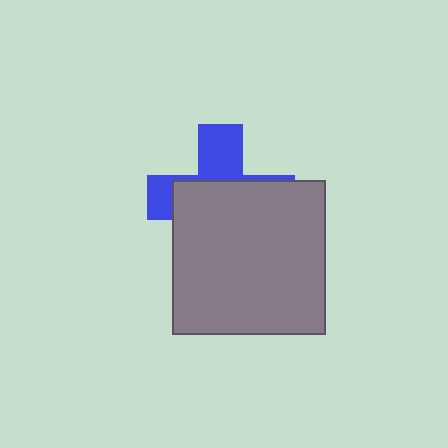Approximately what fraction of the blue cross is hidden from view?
Roughly 65% of the blue cross is hidden behind the gray square.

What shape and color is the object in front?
The object in front is a gray square.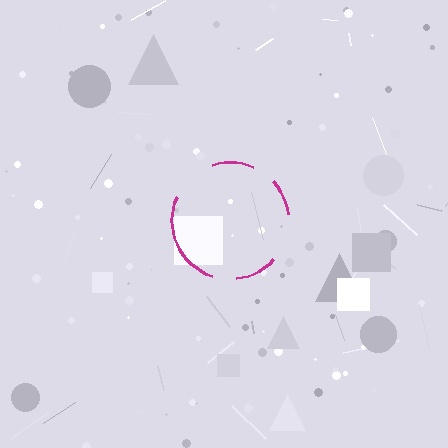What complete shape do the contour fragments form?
The contour fragments form a circle.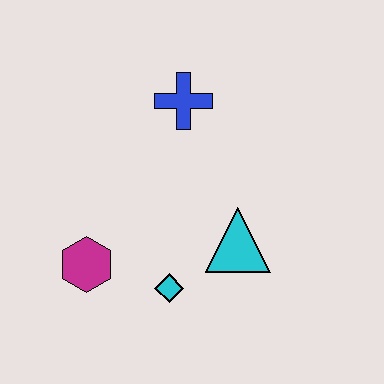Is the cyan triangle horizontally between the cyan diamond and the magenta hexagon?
No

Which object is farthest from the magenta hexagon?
The blue cross is farthest from the magenta hexagon.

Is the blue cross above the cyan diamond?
Yes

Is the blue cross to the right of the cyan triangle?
No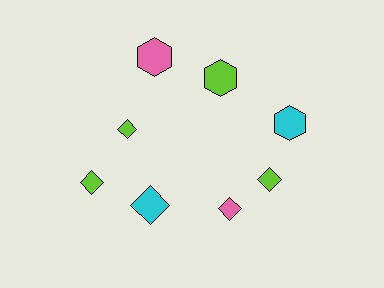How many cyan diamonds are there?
There is 1 cyan diamond.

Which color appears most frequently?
Lime, with 4 objects.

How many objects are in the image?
There are 8 objects.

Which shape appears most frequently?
Diamond, with 5 objects.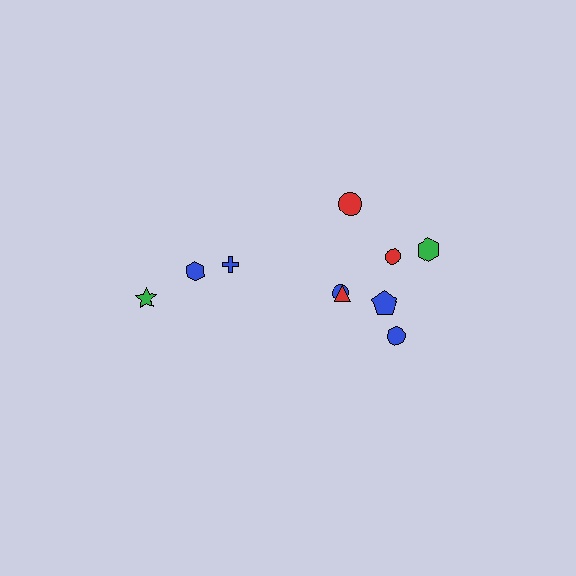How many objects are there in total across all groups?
There are 10 objects.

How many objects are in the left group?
There are 3 objects.